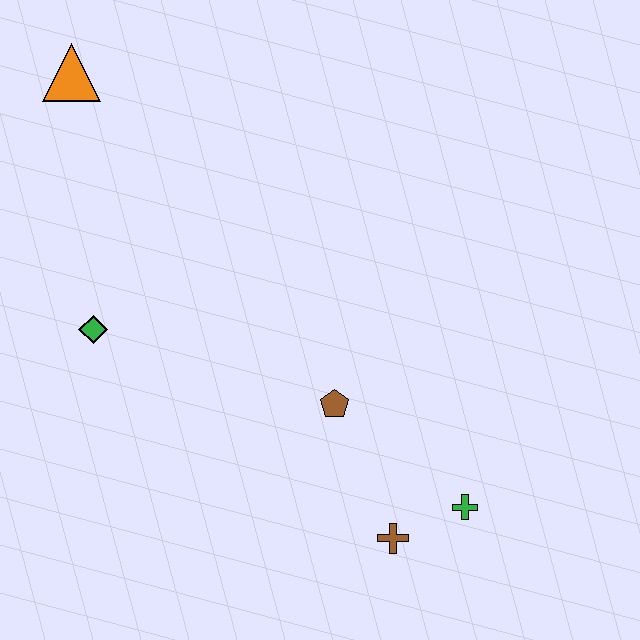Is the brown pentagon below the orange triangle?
Yes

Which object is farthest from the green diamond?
The green cross is farthest from the green diamond.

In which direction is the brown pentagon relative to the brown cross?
The brown pentagon is above the brown cross.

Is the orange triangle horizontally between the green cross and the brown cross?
No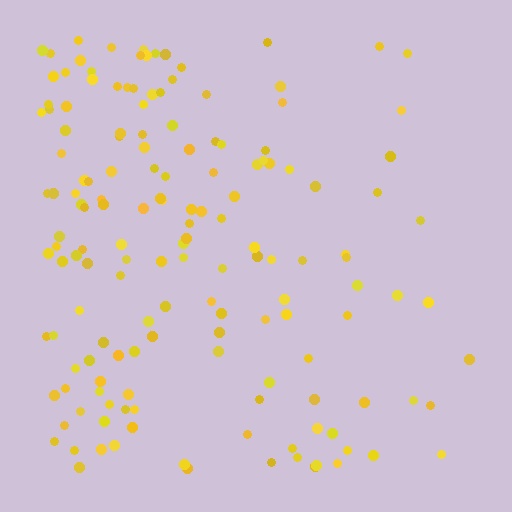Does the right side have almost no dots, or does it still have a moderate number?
Still a moderate number, just noticeably fewer than the left.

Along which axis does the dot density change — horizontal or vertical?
Horizontal.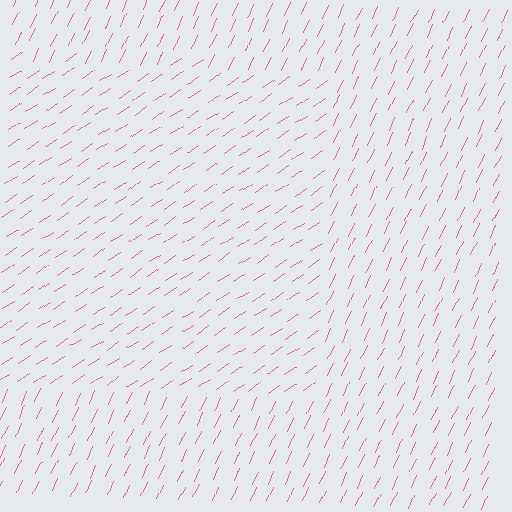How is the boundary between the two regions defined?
The boundary is defined purely by a change in line orientation (approximately 31 degrees difference). All lines are the same color and thickness.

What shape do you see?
I see a rectangle.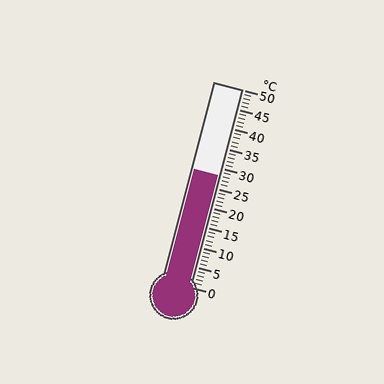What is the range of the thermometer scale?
The thermometer scale ranges from 0°C to 50°C.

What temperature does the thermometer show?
The thermometer shows approximately 28°C.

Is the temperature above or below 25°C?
The temperature is above 25°C.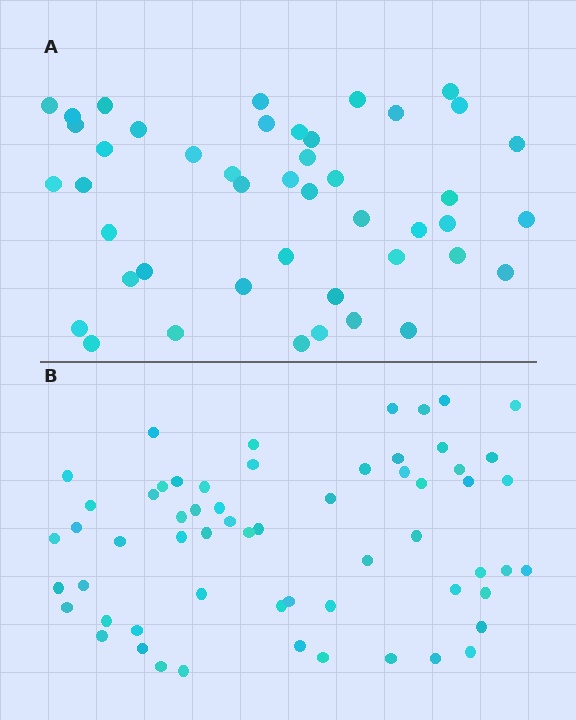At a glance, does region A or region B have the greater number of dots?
Region B (the bottom region) has more dots.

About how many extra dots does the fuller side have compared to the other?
Region B has approximately 15 more dots than region A.